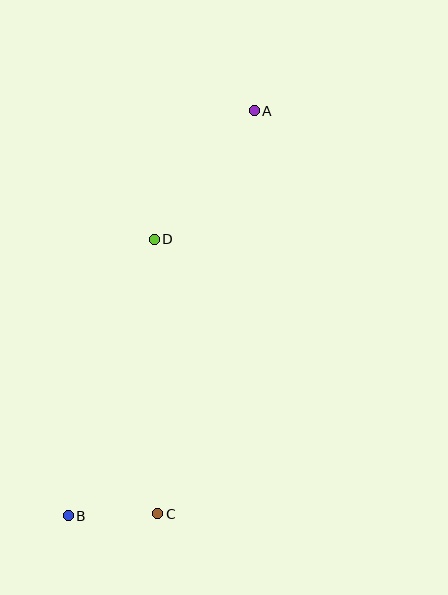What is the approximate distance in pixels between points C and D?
The distance between C and D is approximately 275 pixels.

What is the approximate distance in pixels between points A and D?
The distance between A and D is approximately 163 pixels.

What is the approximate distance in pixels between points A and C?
The distance between A and C is approximately 415 pixels.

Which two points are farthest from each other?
Points A and B are farthest from each other.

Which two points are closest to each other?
Points B and C are closest to each other.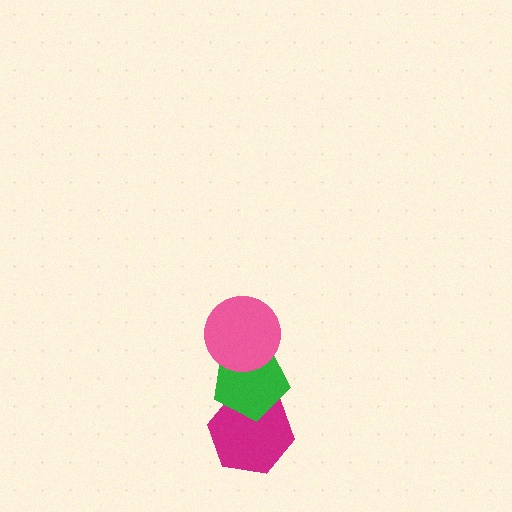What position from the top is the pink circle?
The pink circle is 1st from the top.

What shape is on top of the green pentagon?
The pink circle is on top of the green pentagon.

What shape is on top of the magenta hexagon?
The green pentagon is on top of the magenta hexagon.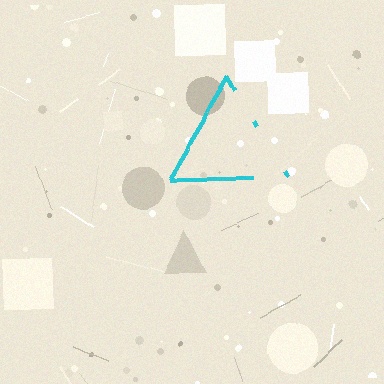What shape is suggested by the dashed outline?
The dashed outline suggests a triangle.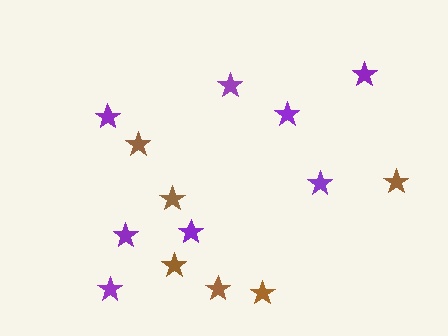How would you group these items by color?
There are 2 groups: one group of purple stars (8) and one group of brown stars (6).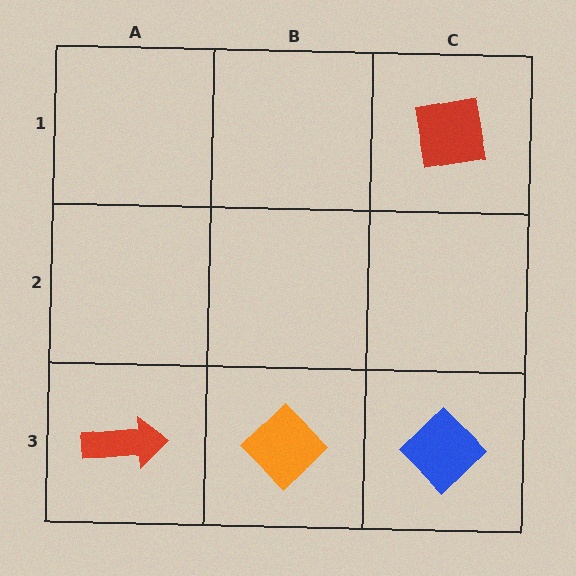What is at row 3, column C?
A blue diamond.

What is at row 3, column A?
A red arrow.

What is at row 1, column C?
A red square.